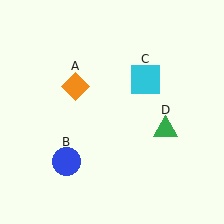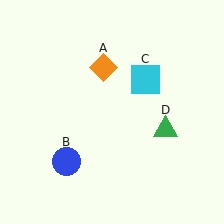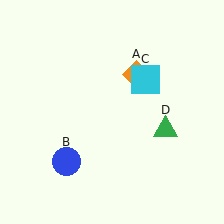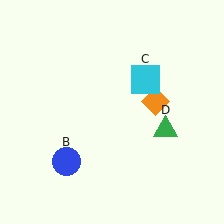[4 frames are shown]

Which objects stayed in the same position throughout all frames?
Blue circle (object B) and cyan square (object C) and green triangle (object D) remained stationary.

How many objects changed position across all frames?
1 object changed position: orange diamond (object A).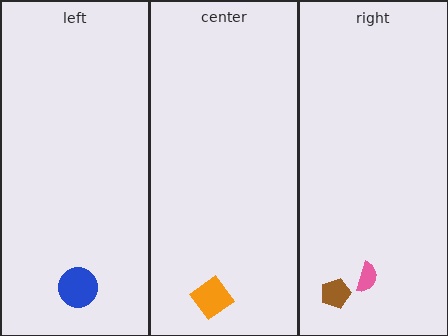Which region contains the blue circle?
The left region.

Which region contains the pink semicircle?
The right region.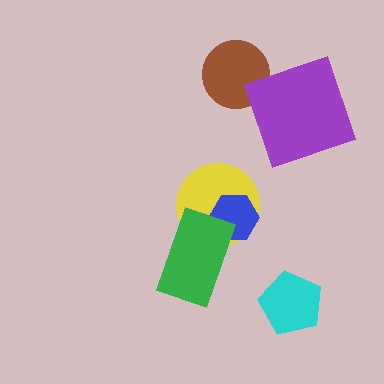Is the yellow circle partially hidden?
Yes, it is partially covered by another shape.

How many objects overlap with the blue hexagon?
2 objects overlap with the blue hexagon.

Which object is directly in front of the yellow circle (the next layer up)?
The blue hexagon is directly in front of the yellow circle.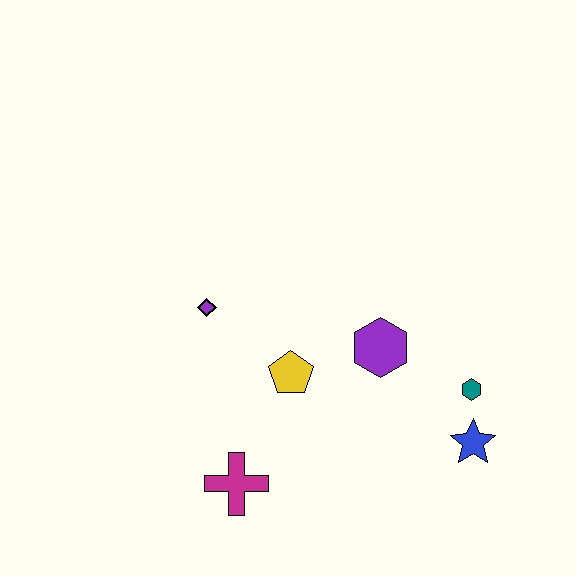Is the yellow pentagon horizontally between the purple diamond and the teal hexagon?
Yes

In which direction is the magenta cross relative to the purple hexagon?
The magenta cross is to the left of the purple hexagon.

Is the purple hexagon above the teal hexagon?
Yes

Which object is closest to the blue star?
The teal hexagon is closest to the blue star.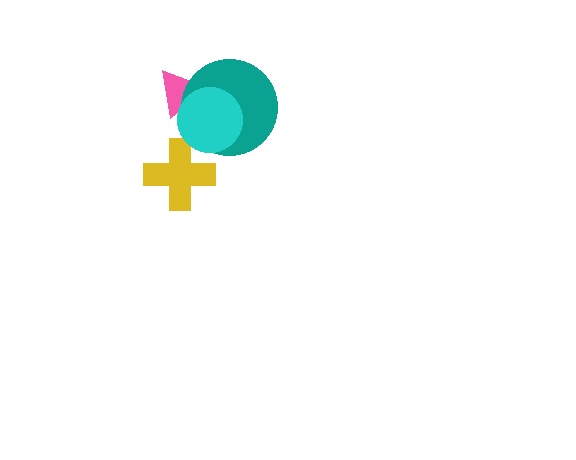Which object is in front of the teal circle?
The cyan circle is in front of the teal circle.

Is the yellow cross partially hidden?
No, no other shape covers it.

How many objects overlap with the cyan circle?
2 objects overlap with the cyan circle.